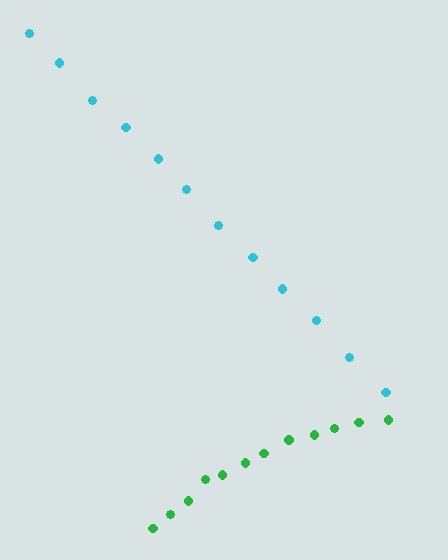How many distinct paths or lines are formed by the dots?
There are 2 distinct paths.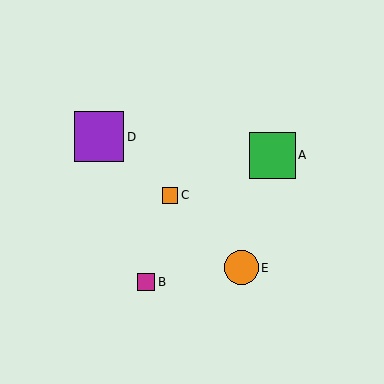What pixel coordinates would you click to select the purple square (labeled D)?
Click at (99, 137) to select the purple square D.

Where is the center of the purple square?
The center of the purple square is at (99, 137).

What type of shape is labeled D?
Shape D is a purple square.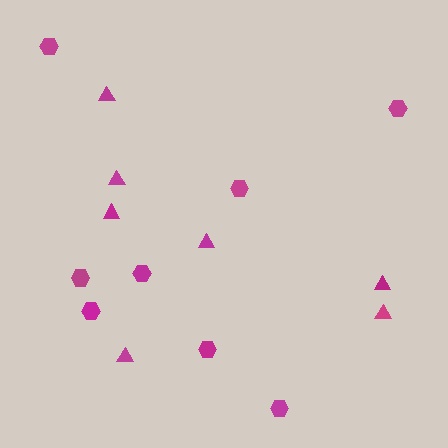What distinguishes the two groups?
There are 2 groups: one group of hexagons (8) and one group of triangles (7).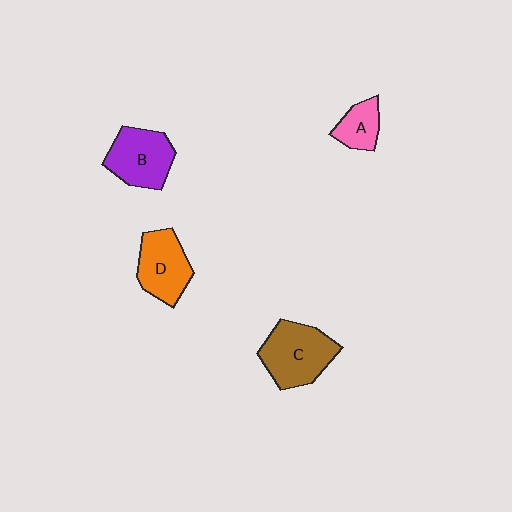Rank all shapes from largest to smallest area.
From largest to smallest: C (brown), B (purple), D (orange), A (pink).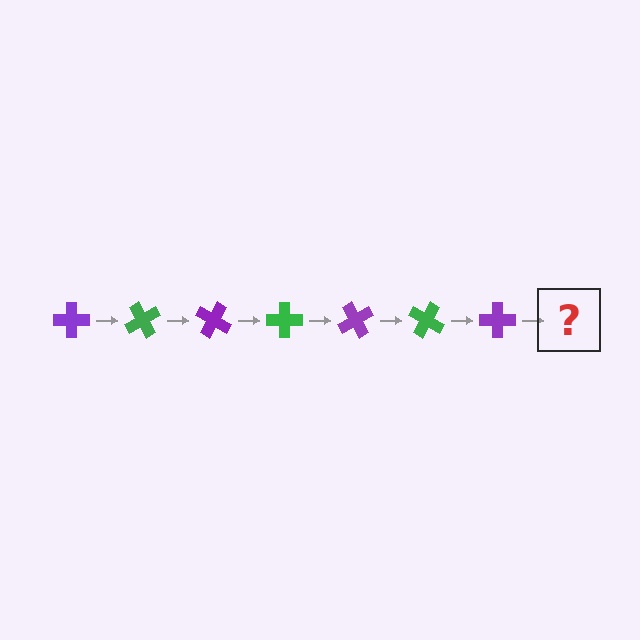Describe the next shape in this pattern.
It should be a green cross, rotated 420 degrees from the start.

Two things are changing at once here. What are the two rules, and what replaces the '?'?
The two rules are that it rotates 60 degrees each step and the color cycles through purple and green. The '?' should be a green cross, rotated 420 degrees from the start.